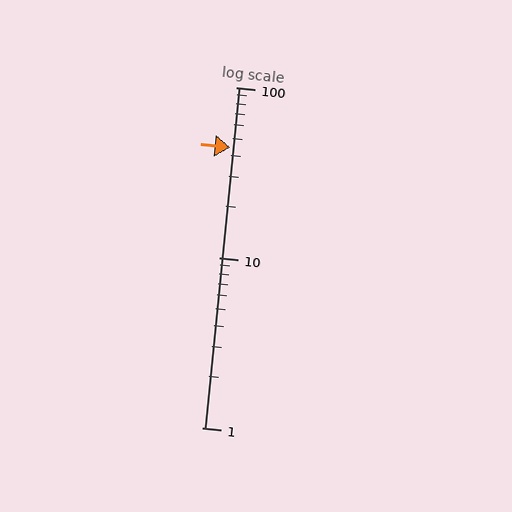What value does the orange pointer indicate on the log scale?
The pointer indicates approximately 44.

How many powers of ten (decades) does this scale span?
The scale spans 2 decades, from 1 to 100.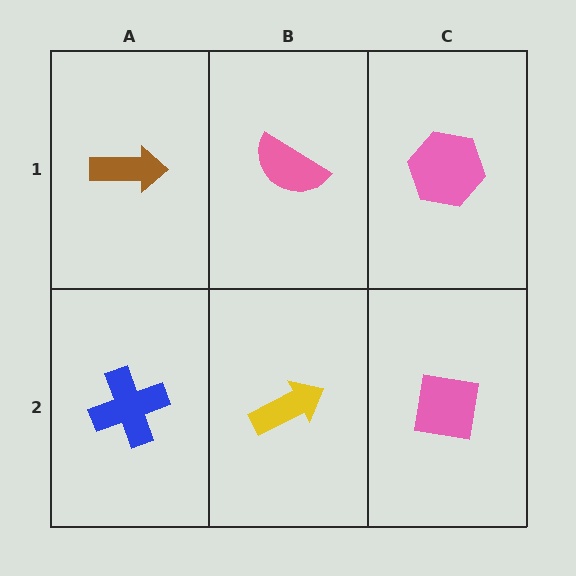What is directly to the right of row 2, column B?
A pink square.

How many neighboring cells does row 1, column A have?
2.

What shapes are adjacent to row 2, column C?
A pink hexagon (row 1, column C), a yellow arrow (row 2, column B).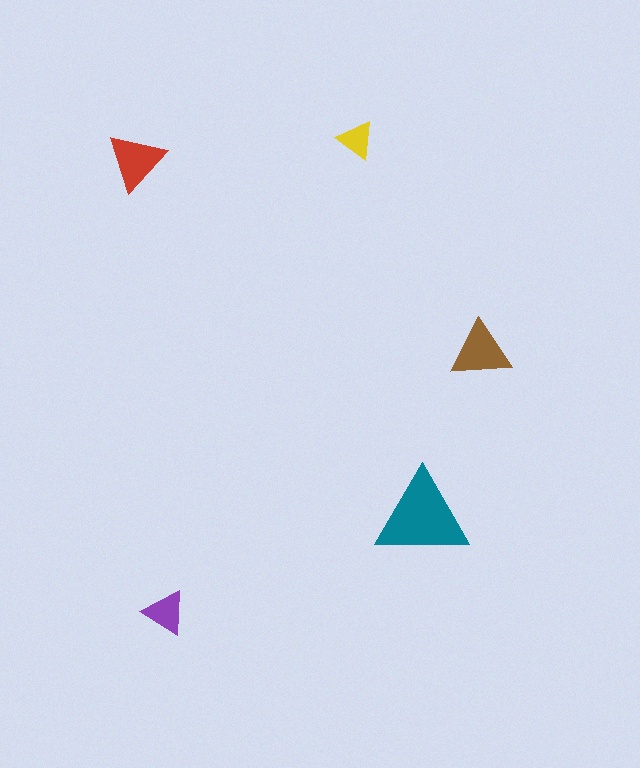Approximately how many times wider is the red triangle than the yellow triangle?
About 1.5 times wider.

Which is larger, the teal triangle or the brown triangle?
The teal one.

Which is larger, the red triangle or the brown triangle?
The brown one.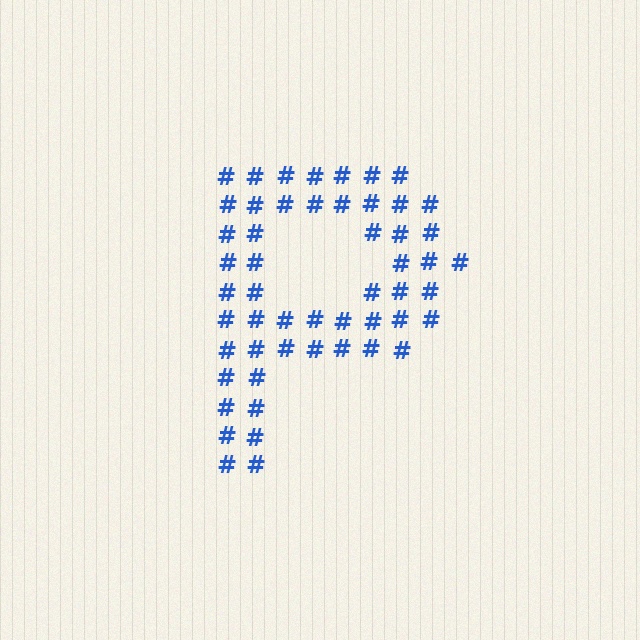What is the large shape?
The large shape is the letter P.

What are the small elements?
The small elements are hash symbols.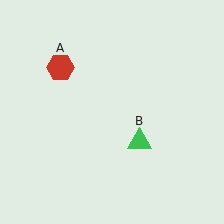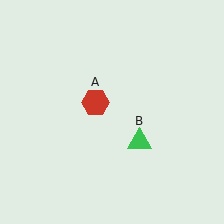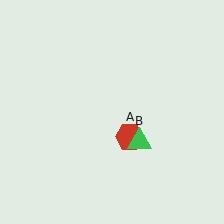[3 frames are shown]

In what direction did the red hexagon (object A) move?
The red hexagon (object A) moved down and to the right.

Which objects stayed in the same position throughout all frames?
Green triangle (object B) remained stationary.